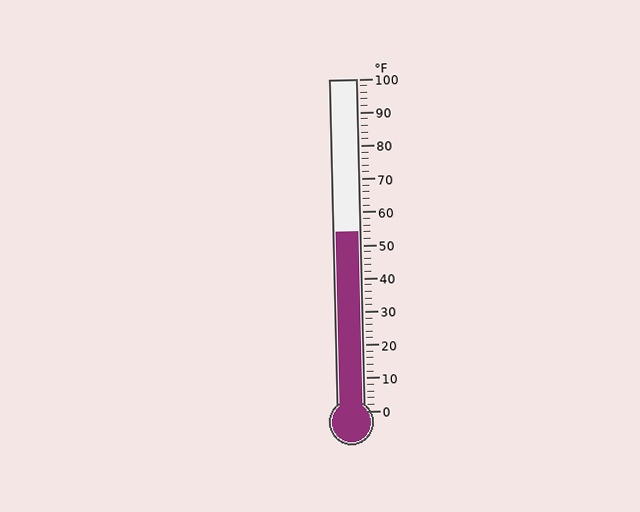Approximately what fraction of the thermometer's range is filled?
The thermometer is filled to approximately 55% of its range.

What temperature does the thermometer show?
The thermometer shows approximately 54°F.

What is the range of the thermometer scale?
The thermometer scale ranges from 0°F to 100°F.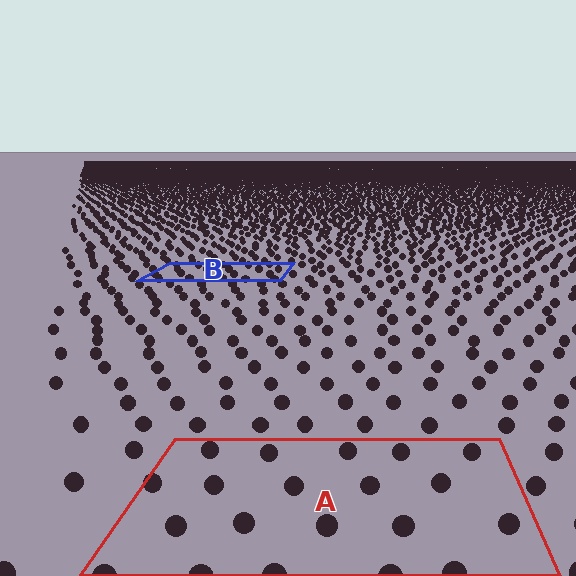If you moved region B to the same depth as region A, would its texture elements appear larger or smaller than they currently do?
They would appear larger. At a closer depth, the same texture elements are projected at a bigger on-screen size.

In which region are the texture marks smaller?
The texture marks are smaller in region B, because it is farther away.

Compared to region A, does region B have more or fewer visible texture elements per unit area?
Region B has more texture elements per unit area — they are packed more densely because it is farther away.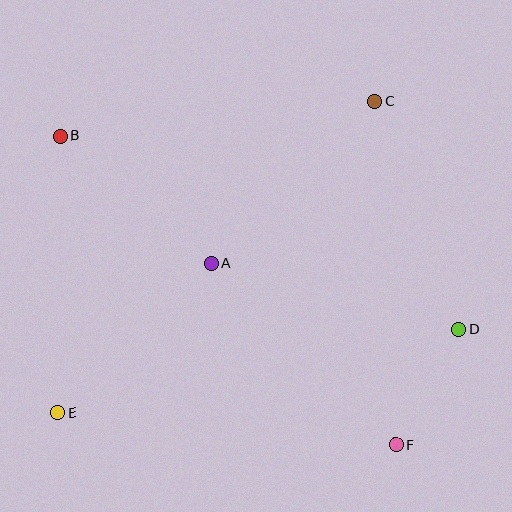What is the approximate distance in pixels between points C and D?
The distance between C and D is approximately 243 pixels.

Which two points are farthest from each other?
Points B and F are farthest from each other.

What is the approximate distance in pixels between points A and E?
The distance between A and E is approximately 214 pixels.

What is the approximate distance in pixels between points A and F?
The distance between A and F is approximately 259 pixels.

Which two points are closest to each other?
Points D and F are closest to each other.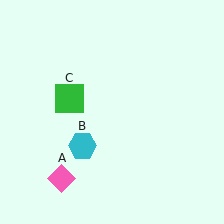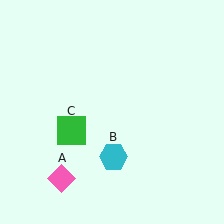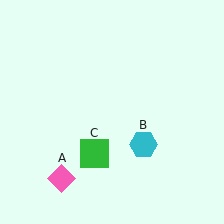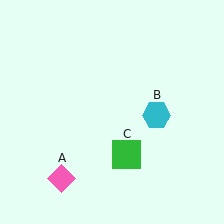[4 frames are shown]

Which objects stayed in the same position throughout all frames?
Pink diamond (object A) remained stationary.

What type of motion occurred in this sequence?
The cyan hexagon (object B), green square (object C) rotated counterclockwise around the center of the scene.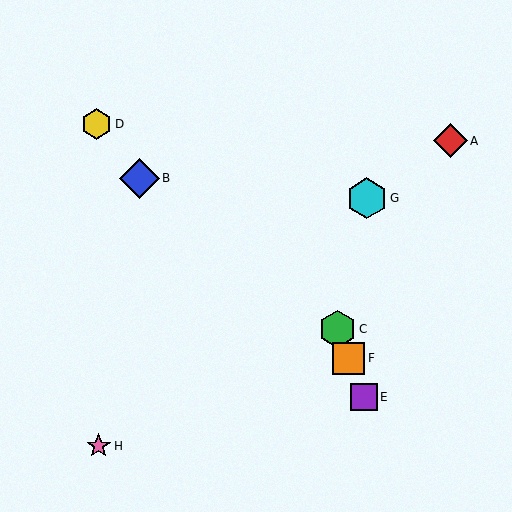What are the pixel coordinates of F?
Object F is at (349, 358).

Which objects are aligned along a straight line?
Objects C, E, F are aligned along a straight line.